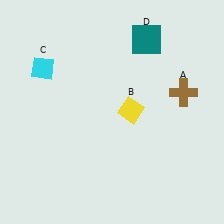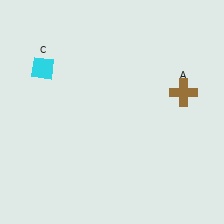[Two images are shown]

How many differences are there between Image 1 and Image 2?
There are 2 differences between the two images.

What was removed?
The teal square (D), the yellow diamond (B) were removed in Image 2.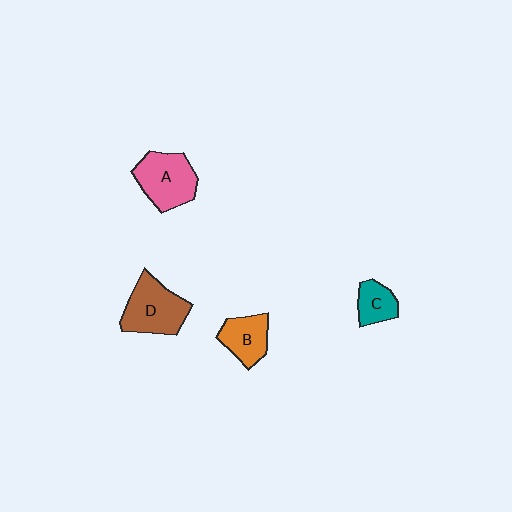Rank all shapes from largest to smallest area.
From largest to smallest: D (brown), A (pink), B (orange), C (teal).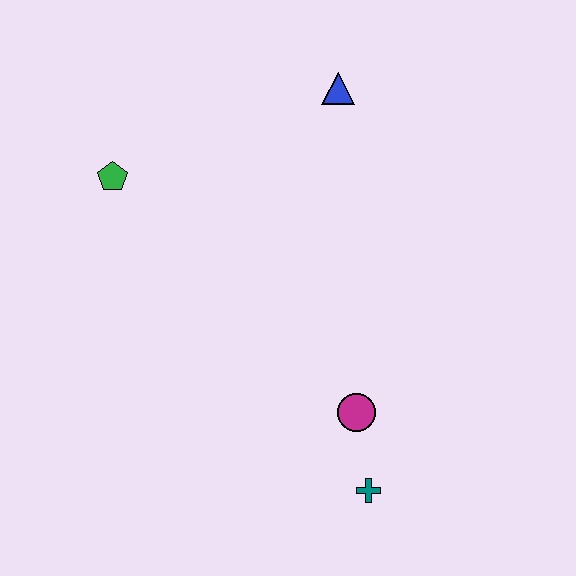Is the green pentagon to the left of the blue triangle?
Yes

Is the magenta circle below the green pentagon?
Yes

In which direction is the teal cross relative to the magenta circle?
The teal cross is below the magenta circle.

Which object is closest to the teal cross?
The magenta circle is closest to the teal cross.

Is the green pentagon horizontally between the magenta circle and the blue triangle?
No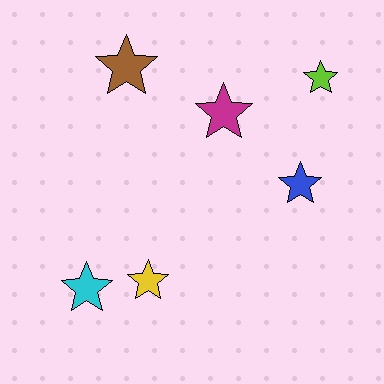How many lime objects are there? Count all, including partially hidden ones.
There is 1 lime object.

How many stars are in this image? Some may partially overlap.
There are 6 stars.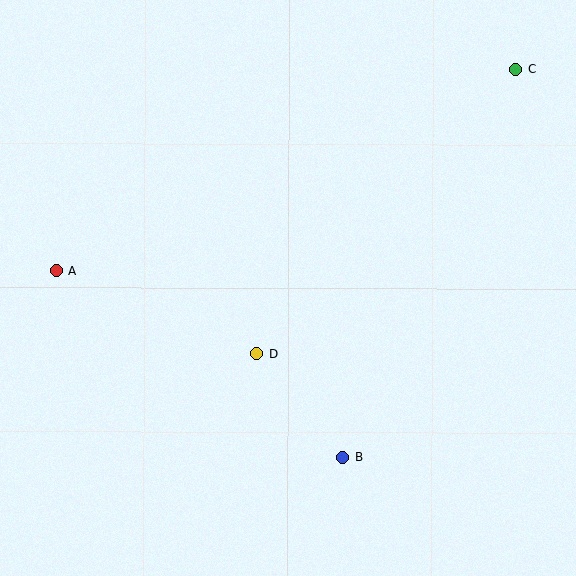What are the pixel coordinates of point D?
Point D is at (256, 354).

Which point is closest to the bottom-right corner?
Point B is closest to the bottom-right corner.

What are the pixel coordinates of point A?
Point A is at (56, 271).